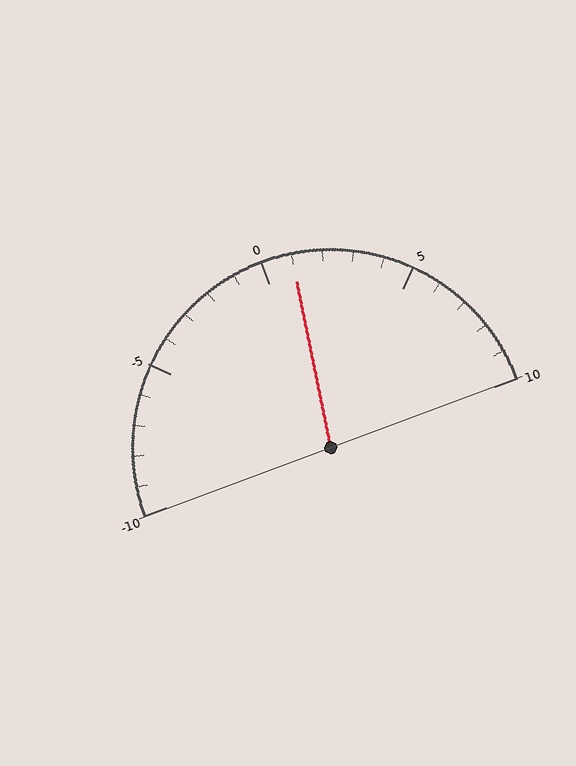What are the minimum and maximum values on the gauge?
The gauge ranges from -10 to 10.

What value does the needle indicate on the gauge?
The needle indicates approximately 1.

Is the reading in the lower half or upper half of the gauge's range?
The reading is in the upper half of the range (-10 to 10).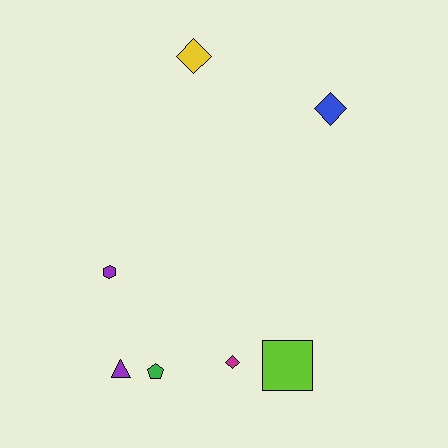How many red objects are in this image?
There are no red objects.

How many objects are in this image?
There are 7 objects.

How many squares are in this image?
There is 1 square.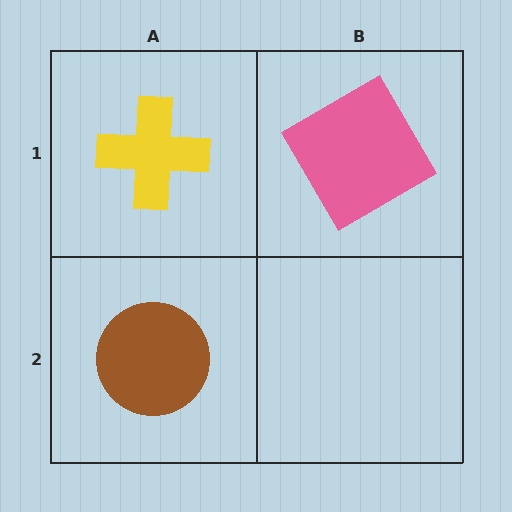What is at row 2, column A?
A brown circle.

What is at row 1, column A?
A yellow cross.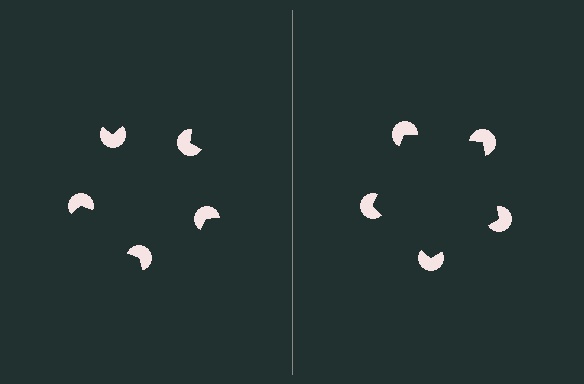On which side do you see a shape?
An illusory pentagon appears on the right side. On the left side the wedge cuts are rotated, so no coherent shape forms.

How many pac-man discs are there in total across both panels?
10 — 5 on each side.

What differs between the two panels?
The pac-man discs are positioned identically on both sides; only the wedge orientations differ. On the right they align to a pentagon; on the left they are misaligned.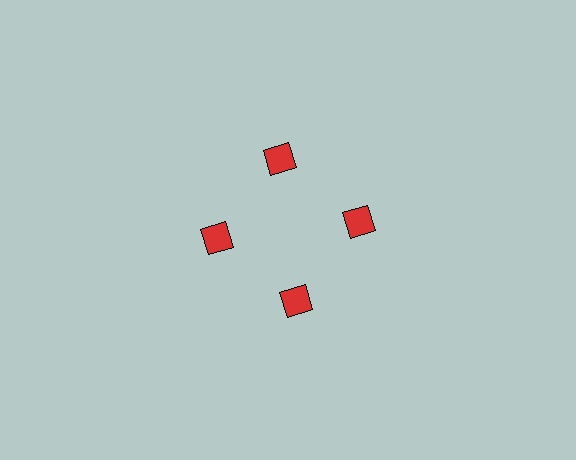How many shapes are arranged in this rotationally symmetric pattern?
There are 4 shapes, arranged in 4 groups of 1.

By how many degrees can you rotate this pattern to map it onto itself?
The pattern maps onto itself every 90 degrees of rotation.